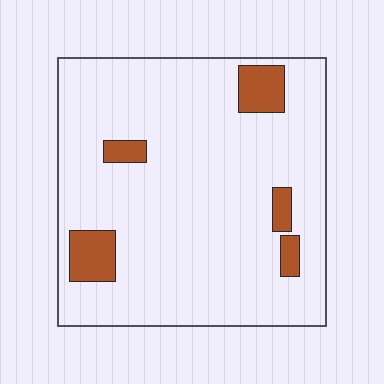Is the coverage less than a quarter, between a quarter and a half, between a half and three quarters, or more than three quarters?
Less than a quarter.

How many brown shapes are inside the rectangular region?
5.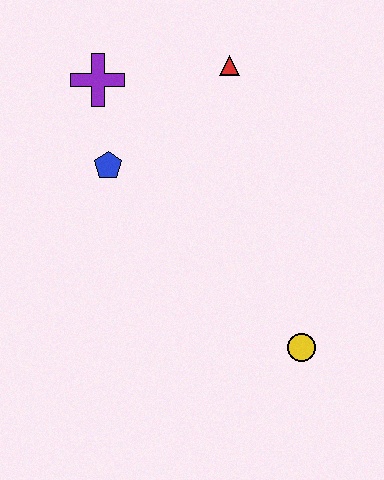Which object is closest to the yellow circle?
The blue pentagon is closest to the yellow circle.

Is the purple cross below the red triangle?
Yes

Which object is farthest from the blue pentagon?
The yellow circle is farthest from the blue pentagon.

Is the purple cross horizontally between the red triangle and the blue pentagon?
No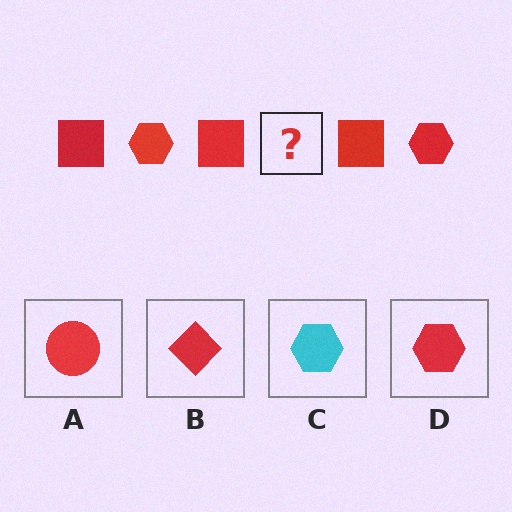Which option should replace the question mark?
Option D.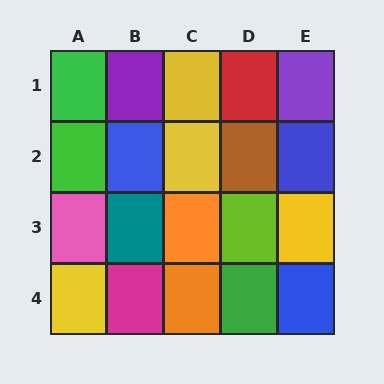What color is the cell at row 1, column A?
Green.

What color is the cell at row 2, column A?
Green.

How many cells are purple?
2 cells are purple.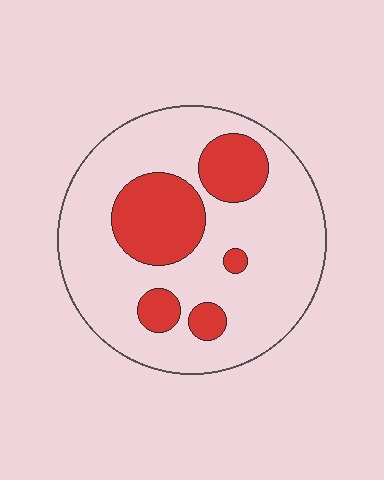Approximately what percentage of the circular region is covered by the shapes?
Approximately 25%.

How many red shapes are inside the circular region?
5.